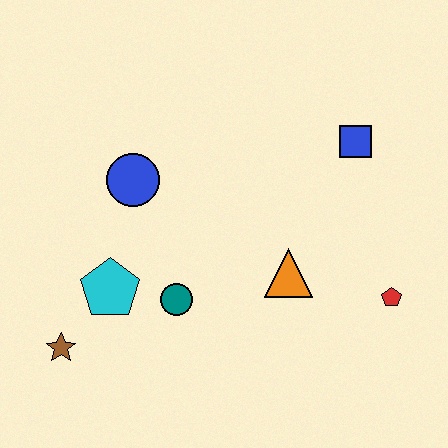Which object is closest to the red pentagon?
The orange triangle is closest to the red pentagon.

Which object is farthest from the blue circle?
The red pentagon is farthest from the blue circle.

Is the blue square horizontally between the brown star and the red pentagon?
Yes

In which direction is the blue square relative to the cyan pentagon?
The blue square is to the right of the cyan pentagon.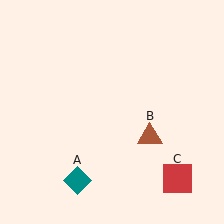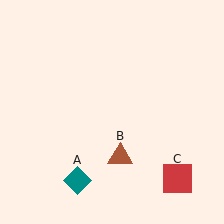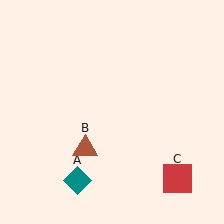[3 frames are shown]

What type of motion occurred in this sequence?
The brown triangle (object B) rotated clockwise around the center of the scene.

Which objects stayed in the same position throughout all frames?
Teal diamond (object A) and red square (object C) remained stationary.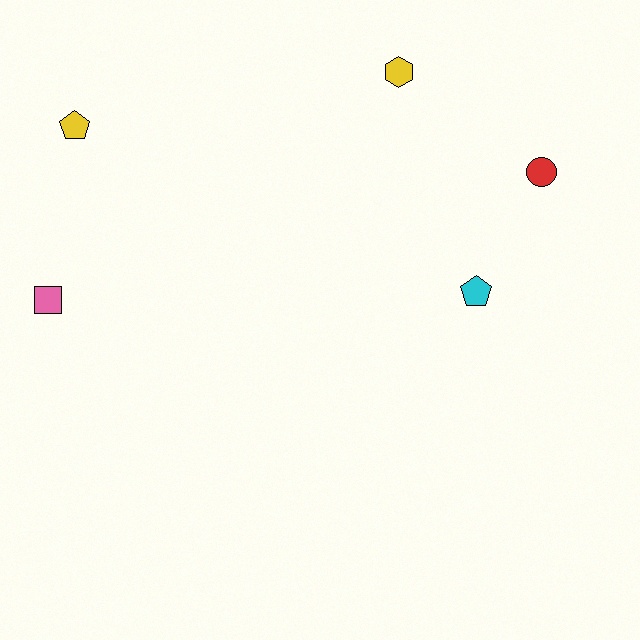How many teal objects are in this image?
There are no teal objects.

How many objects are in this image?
There are 5 objects.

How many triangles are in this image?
There are no triangles.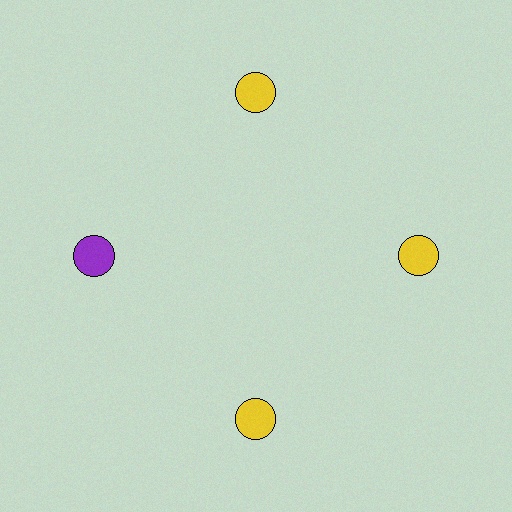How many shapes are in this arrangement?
There are 4 shapes arranged in a ring pattern.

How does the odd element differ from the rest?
It has a different color: purple instead of yellow.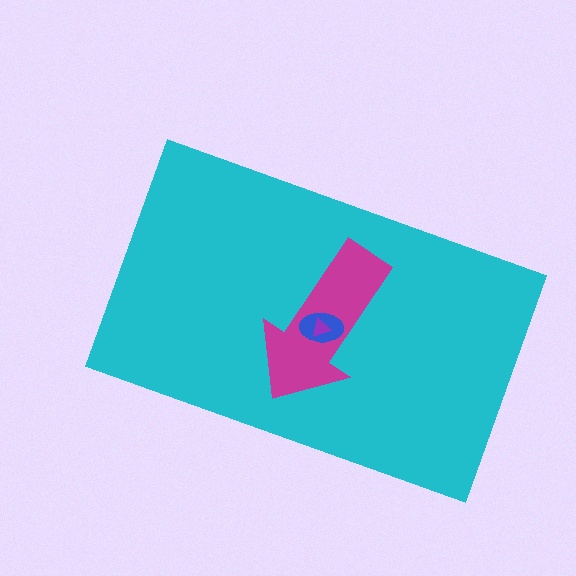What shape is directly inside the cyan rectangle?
The magenta arrow.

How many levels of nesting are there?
4.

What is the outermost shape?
The cyan rectangle.